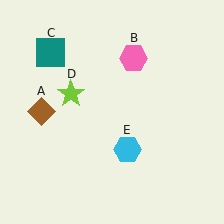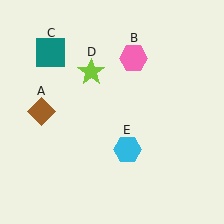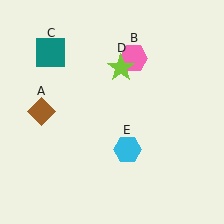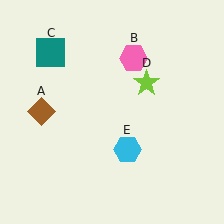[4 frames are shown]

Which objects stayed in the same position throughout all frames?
Brown diamond (object A) and pink hexagon (object B) and teal square (object C) and cyan hexagon (object E) remained stationary.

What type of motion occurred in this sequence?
The lime star (object D) rotated clockwise around the center of the scene.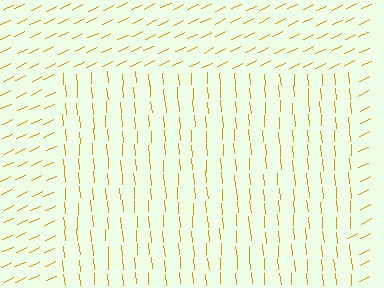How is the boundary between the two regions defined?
The boundary is defined purely by a change in line orientation (approximately 69 degrees difference). All lines are the same color and thickness.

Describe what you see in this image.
The image is filled with small orange line segments. A rectangle region in the image has lines oriented differently from the surrounding lines, creating a visible texture boundary.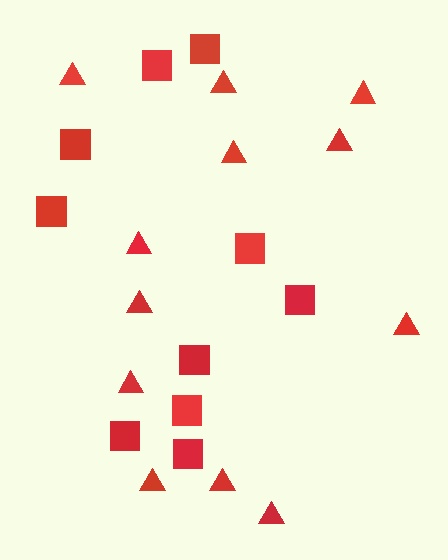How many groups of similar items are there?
There are 2 groups: one group of squares (10) and one group of triangles (12).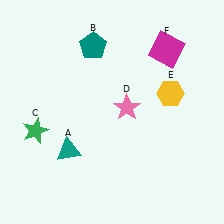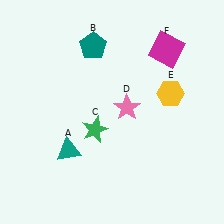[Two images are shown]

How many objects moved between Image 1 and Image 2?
1 object moved between the two images.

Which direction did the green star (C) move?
The green star (C) moved right.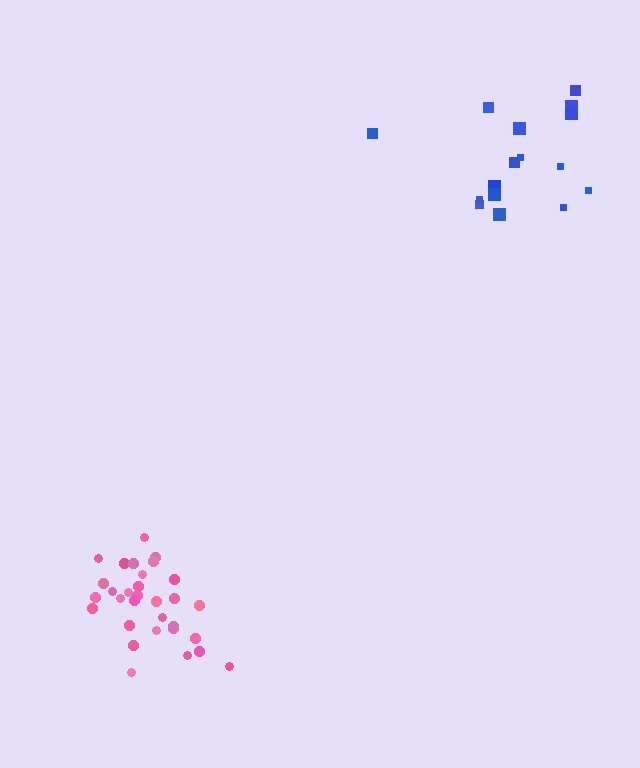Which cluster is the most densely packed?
Pink.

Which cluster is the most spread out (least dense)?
Blue.